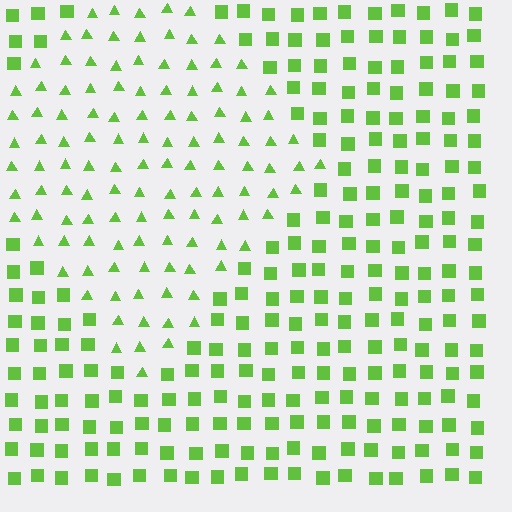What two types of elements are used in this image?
The image uses triangles inside the diamond region and squares outside it.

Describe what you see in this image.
The image is filled with small lime elements arranged in a uniform grid. A diamond-shaped region contains triangles, while the surrounding area contains squares. The boundary is defined purely by the change in element shape.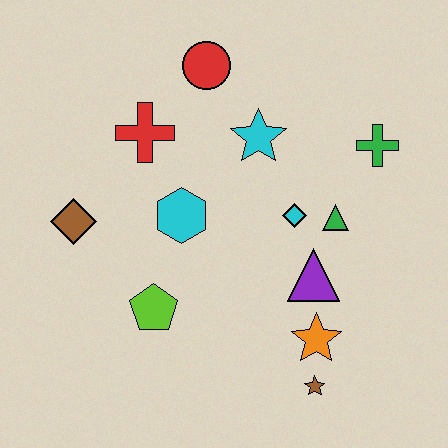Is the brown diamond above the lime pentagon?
Yes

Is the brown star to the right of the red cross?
Yes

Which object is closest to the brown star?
The orange star is closest to the brown star.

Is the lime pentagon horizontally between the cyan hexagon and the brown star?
No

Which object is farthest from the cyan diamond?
The brown diamond is farthest from the cyan diamond.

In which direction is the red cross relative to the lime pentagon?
The red cross is above the lime pentagon.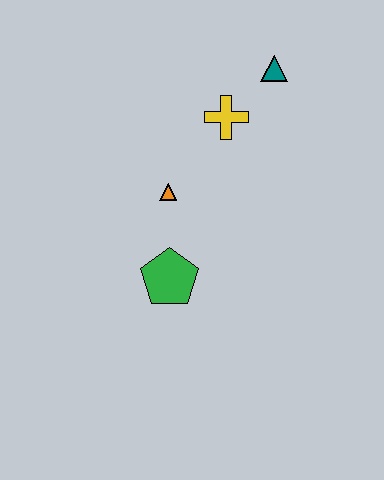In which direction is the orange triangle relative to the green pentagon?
The orange triangle is above the green pentagon.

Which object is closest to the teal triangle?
The yellow cross is closest to the teal triangle.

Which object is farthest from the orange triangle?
The teal triangle is farthest from the orange triangle.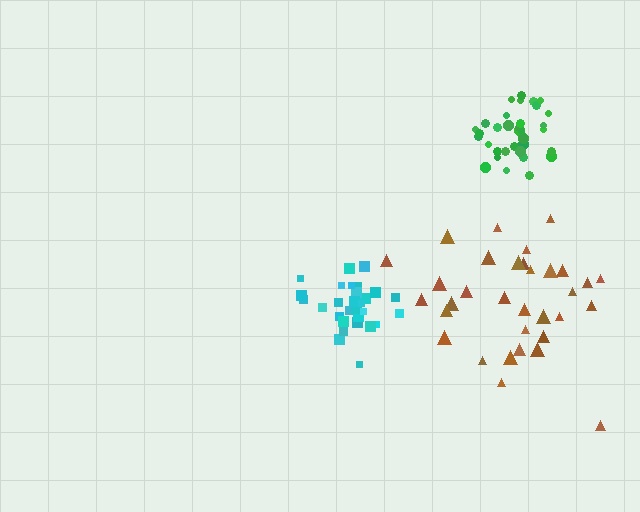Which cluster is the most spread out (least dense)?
Brown.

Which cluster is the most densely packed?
Green.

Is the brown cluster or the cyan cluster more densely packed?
Cyan.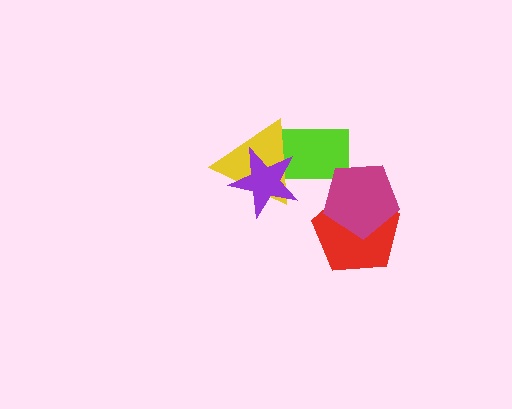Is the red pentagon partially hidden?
Yes, it is partially covered by another shape.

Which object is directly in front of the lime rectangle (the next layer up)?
The yellow triangle is directly in front of the lime rectangle.